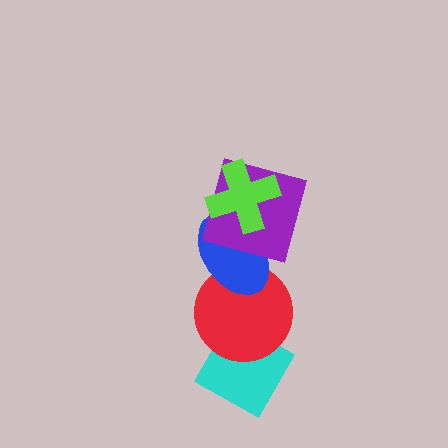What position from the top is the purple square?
The purple square is 2nd from the top.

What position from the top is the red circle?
The red circle is 4th from the top.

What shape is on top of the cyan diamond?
The red circle is on top of the cyan diamond.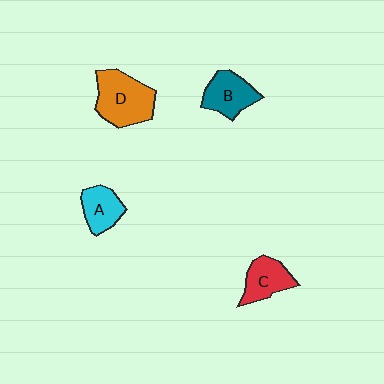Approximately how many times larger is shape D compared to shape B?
Approximately 1.5 times.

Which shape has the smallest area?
Shape A (cyan).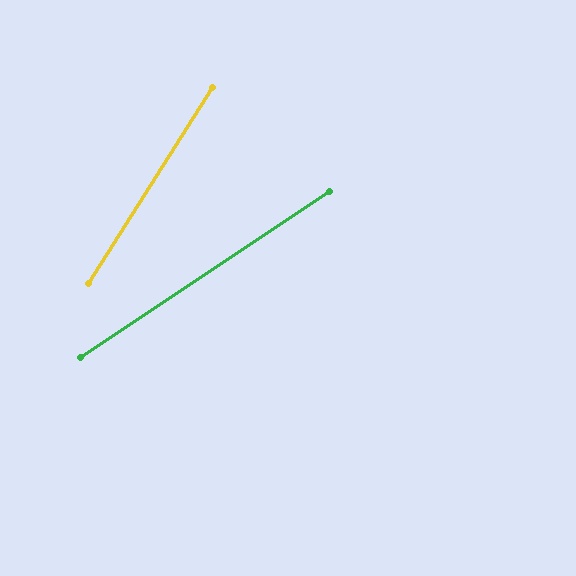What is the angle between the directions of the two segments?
Approximately 24 degrees.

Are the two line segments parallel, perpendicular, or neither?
Neither parallel nor perpendicular — they differ by about 24°.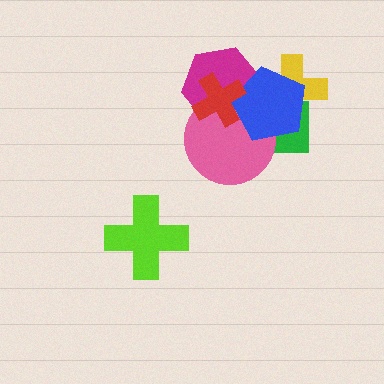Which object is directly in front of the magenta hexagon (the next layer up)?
The green rectangle is directly in front of the magenta hexagon.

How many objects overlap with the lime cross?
0 objects overlap with the lime cross.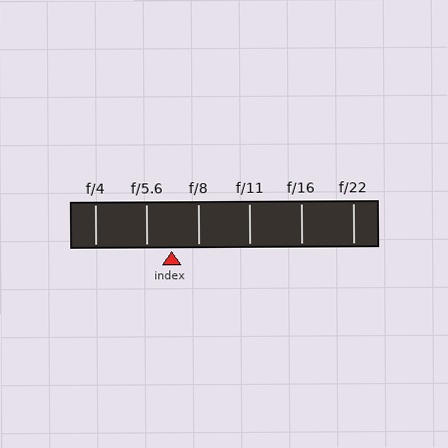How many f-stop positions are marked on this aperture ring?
There are 6 f-stop positions marked.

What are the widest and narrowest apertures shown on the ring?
The widest aperture shown is f/4 and the narrowest is f/22.